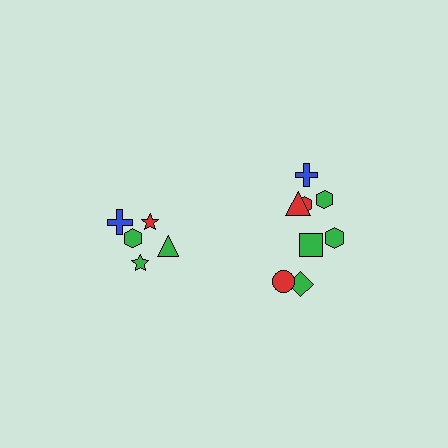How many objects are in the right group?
There are 8 objects.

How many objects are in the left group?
There are 5 objects.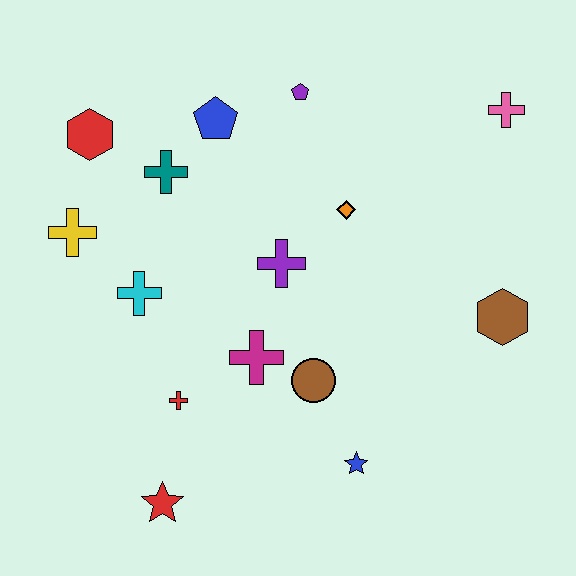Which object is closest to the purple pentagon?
The blue pentagon is closest to the purple pentagon.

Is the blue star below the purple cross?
Yes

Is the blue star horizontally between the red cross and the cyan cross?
No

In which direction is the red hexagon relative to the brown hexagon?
The red hexagon is to the left of the brown hexagon.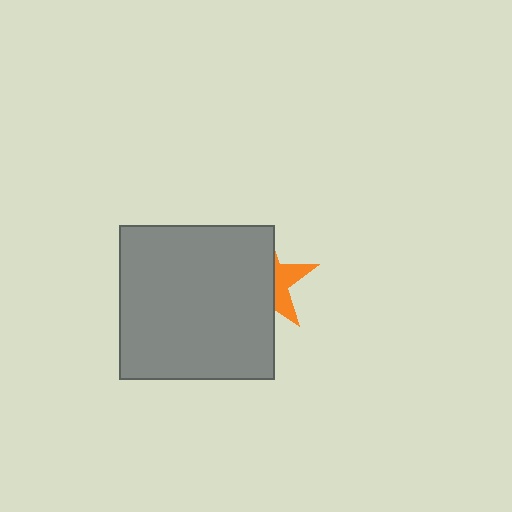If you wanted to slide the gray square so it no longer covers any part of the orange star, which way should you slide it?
Slide it left — that is the most direct way to separate the two shapes.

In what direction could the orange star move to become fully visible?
The orange star could move right. That would shift it out from behind the gray square entirely.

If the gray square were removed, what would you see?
You would see the complete orange star.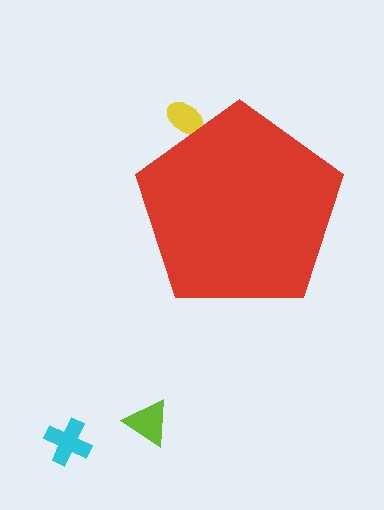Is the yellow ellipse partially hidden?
Yes, the yellow ellipse is partially hidden behind the red pentagon.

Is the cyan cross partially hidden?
No, the cyan cross is fully visible.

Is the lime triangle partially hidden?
No, the lime triangle is fully visible.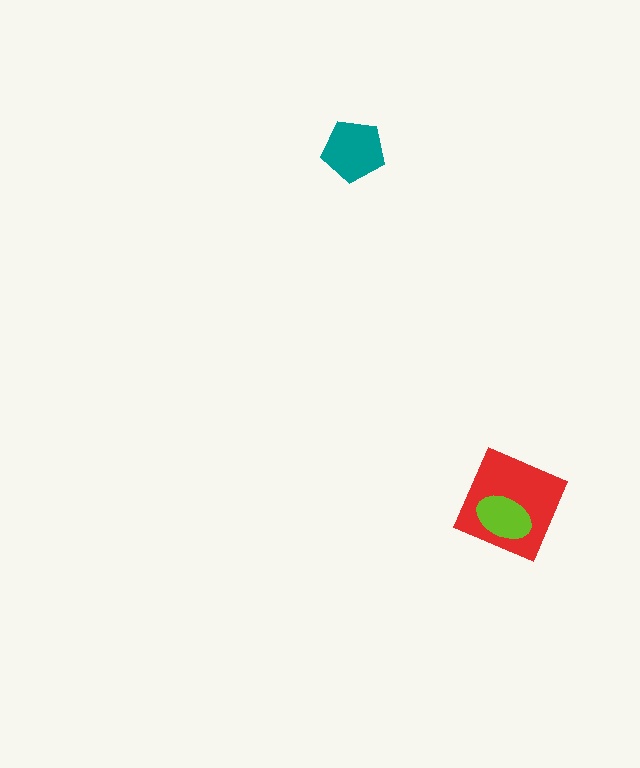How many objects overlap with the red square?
1 object overlaps with the red square.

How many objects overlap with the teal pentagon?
0 objects overlap with the teal pentagon.